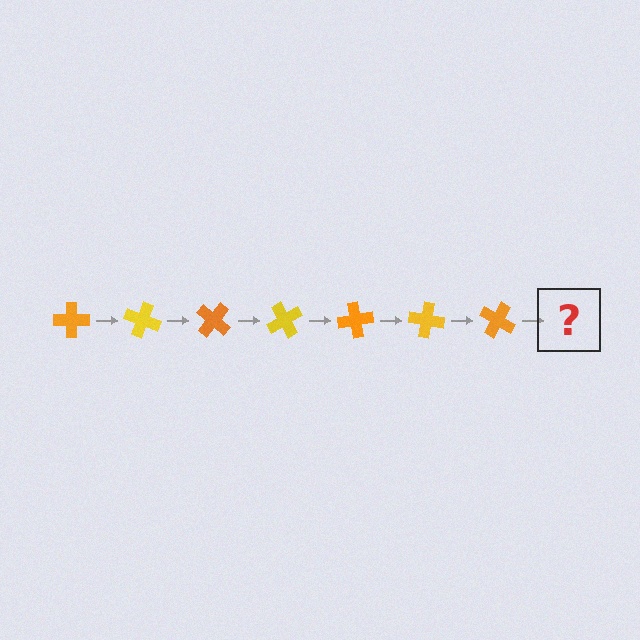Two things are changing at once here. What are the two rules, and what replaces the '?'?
The two rules are that it rotates 20 degrees each step and the color cycles through orange and yellow. The '?' should be a yellow cross, rotated 140 degrees from the start.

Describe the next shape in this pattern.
It should be a yellow cross, rotated 140 degrees from the start.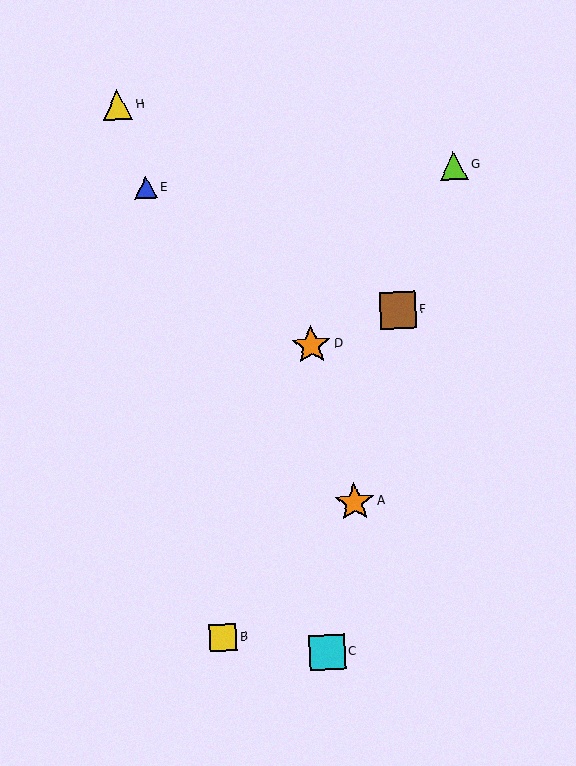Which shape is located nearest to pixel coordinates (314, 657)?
The cyan square (labeled C) at (327, 653) is nearest to that location.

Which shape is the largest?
The orange star (labeled A) is the largest.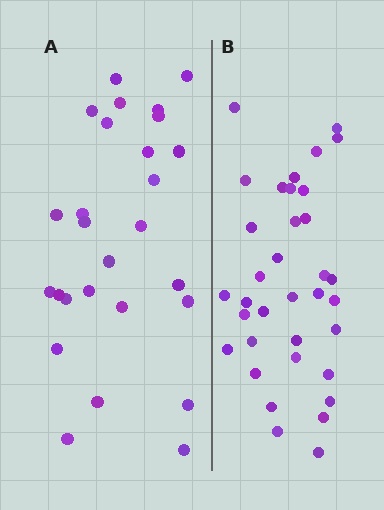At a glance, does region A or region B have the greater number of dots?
Region B (the right region) has more dots.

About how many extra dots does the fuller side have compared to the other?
Region B has roughly 8 or so more dots than region A.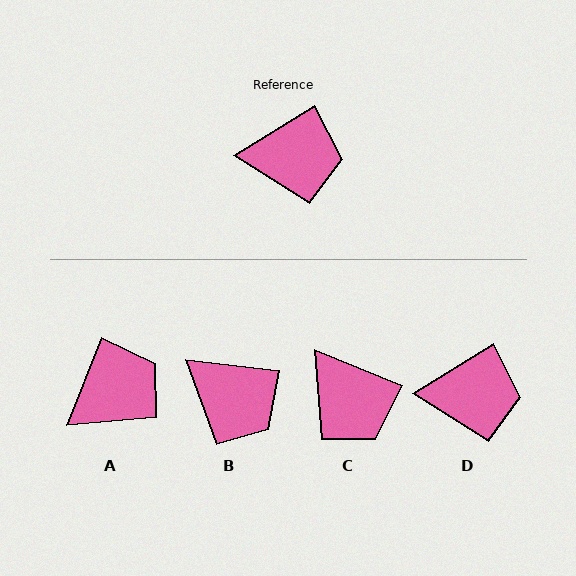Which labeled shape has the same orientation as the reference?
D.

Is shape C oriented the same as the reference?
No, it is off by about 53 degrees.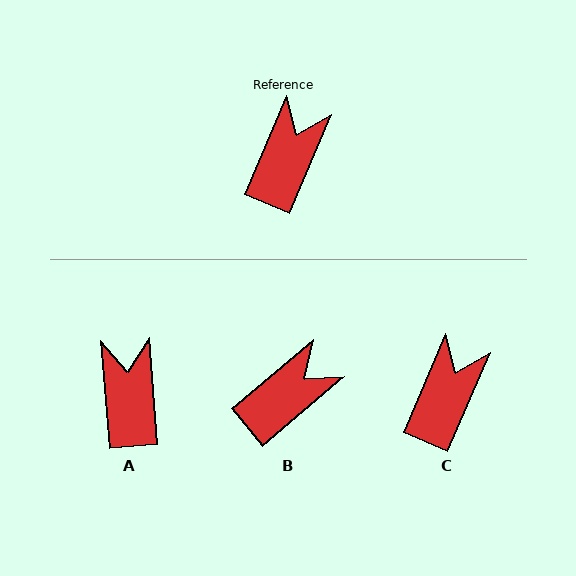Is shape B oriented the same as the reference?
No, it is off by about 27 degrees.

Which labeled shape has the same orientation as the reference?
C.